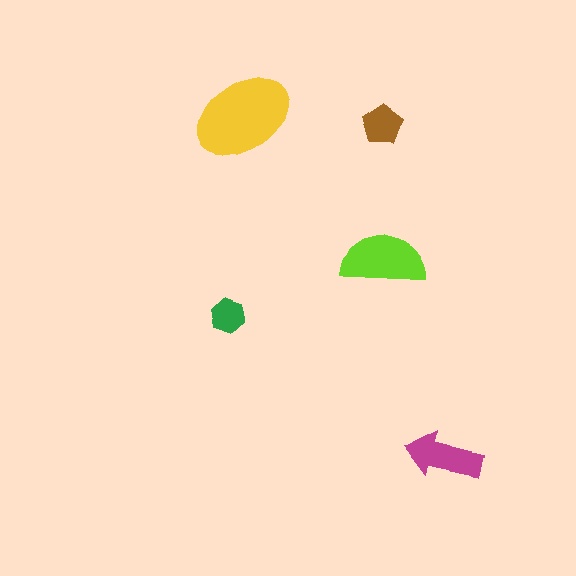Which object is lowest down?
The magenta arrow is bottommost.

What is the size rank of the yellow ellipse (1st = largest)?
1st.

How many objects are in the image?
There are 5 objects in the image.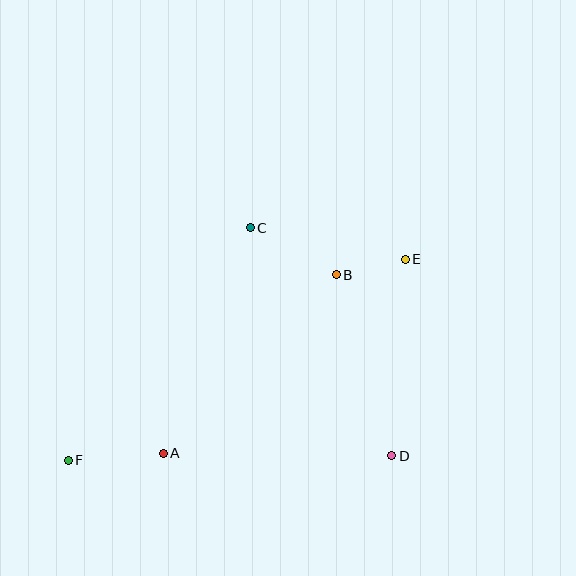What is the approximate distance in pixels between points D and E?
The distance between D and E is approximately 197 pixels.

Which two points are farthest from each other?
Points E and F are farthest from each other.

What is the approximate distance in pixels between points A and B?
The distance between A and B is approximately 249 pixels.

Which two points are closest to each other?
Points B and E are closest to each other.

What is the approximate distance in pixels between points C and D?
The distance between C and D is approximately 269 pixels.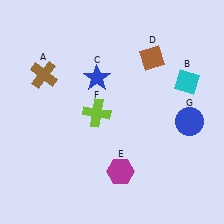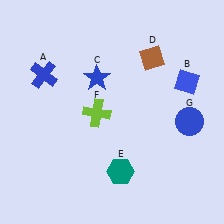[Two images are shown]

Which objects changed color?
A changed from brown to blue. B changed from cyan to blue. E changed from magenta to teal.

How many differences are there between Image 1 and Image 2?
There are 3 differences between the two images.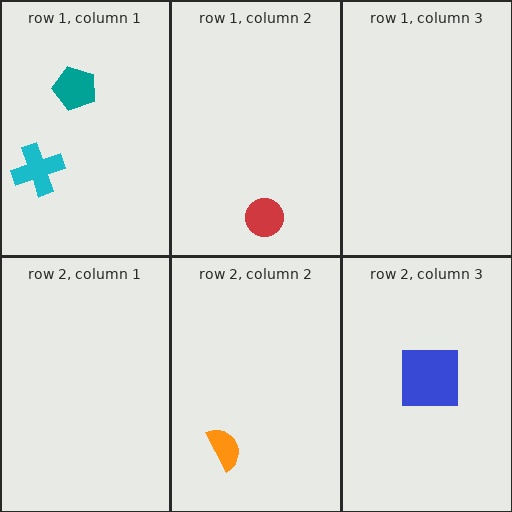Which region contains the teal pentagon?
The row 1, column 1 region.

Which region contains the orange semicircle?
The row 2, column 2 region.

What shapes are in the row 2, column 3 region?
The blue square.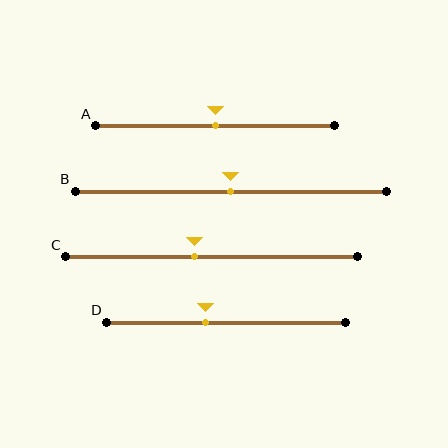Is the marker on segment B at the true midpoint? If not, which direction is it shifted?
Yes, the marker on segment B is at the true midpoint.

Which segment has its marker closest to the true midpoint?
Segment A has its marker closest to the true midpoint.